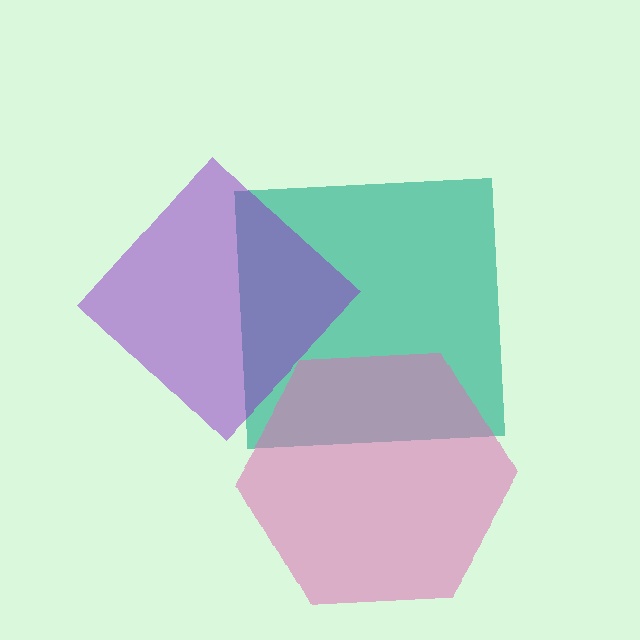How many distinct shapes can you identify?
There are 3 distinct shapes: a teal square, a pink hexagon, a purple diamond.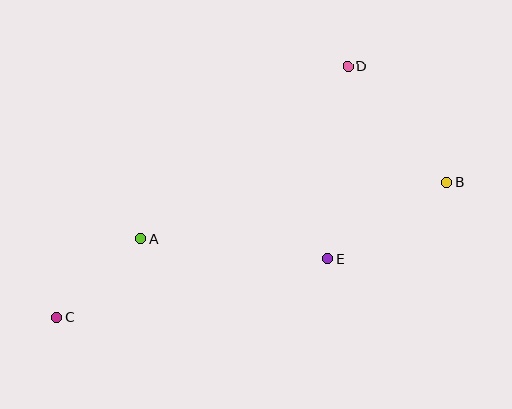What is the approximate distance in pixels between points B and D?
The distance between B and D is approximately 152 pixels.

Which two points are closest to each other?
Points A and C are closest to each other.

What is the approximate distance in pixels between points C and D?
The distance between C and D is approximately 384 pixels.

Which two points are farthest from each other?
Points B and C are farthest from each other.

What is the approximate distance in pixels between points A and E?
The distance between A and E is approximately 188 pixels.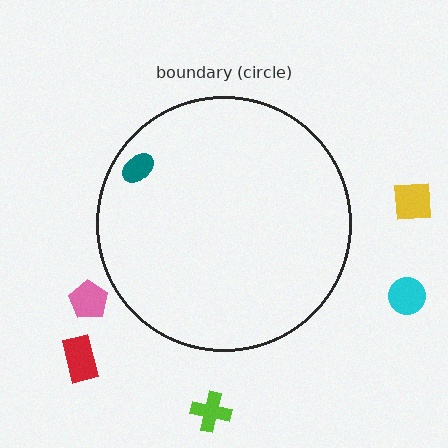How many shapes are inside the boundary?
1 inside, 5 outside.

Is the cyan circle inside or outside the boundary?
Outside.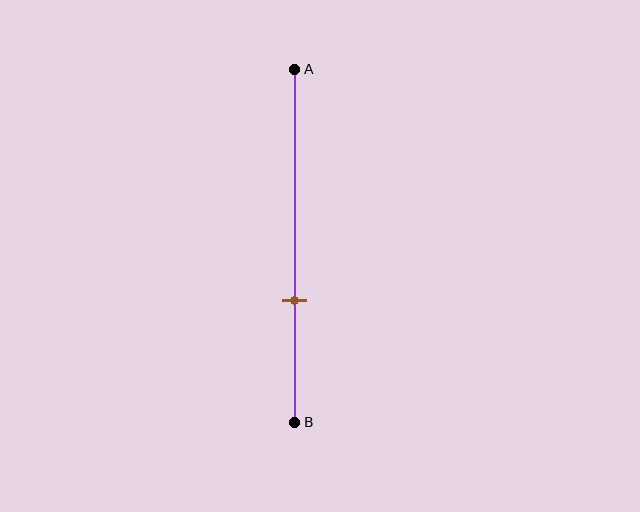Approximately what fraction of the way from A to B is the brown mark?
The brown mark is approximately 65% of the way from A to B.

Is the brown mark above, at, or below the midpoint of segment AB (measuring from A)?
The brown mark is below the midpoint of segment AB.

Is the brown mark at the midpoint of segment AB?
No, the mark is at about 65% from A, not at the 50% midpoint.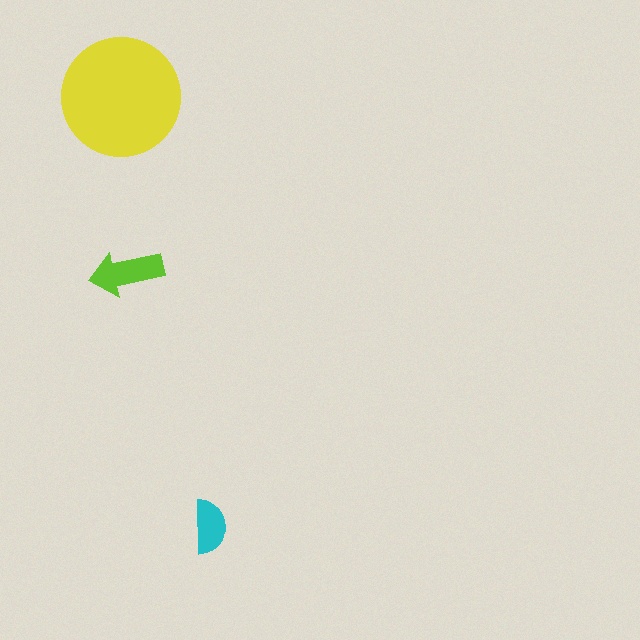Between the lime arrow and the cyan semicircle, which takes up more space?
The lime arrow.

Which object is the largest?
The yellow circle.